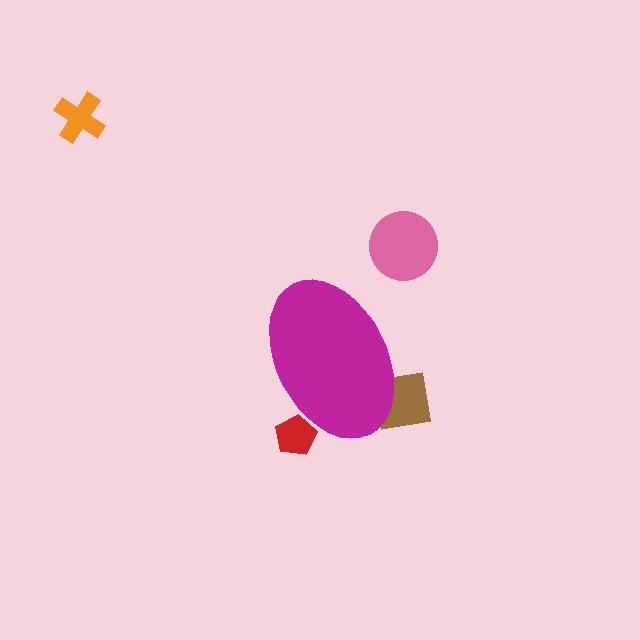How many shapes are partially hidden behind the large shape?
2 shapes are partially hidden.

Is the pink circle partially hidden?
No, the pink circle is fully visible.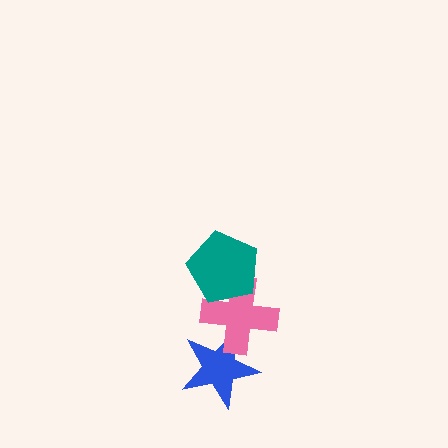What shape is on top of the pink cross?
The teal pentagon is on top of the pink cross.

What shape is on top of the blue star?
The pink cross is on top of the blue star.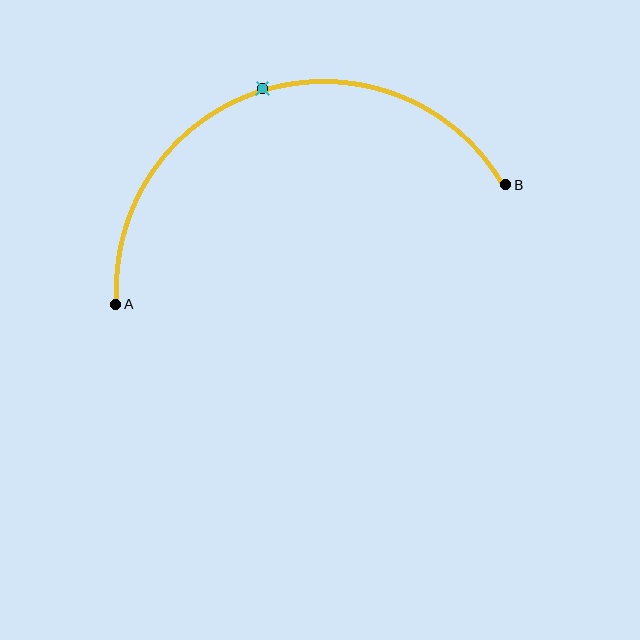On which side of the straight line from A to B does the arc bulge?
The arc bulges above the straight line connecting A and B.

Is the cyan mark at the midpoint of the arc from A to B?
Yes. The cyan mark lies on the arc at equal arc-length from both A and B — it is the arc midpoint.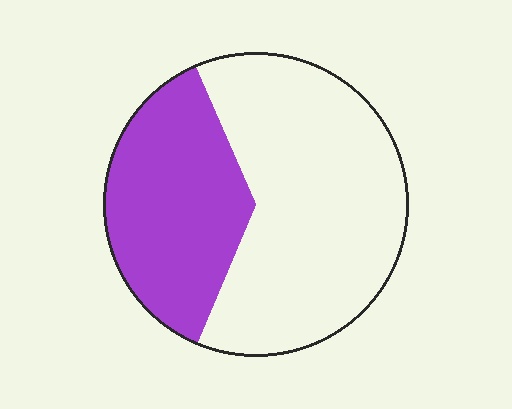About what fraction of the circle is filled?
About three eighths (3/8).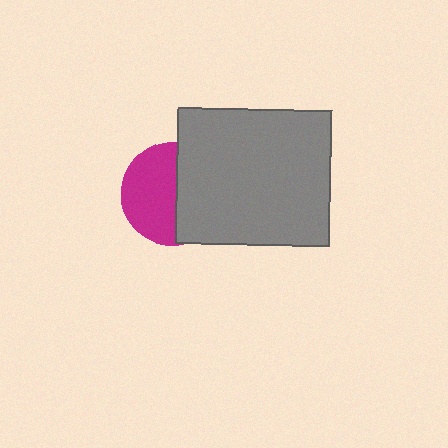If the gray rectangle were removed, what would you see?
You would see the complete magenta circle.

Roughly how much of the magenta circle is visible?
About half of it is visible (roughly 54%).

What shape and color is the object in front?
The object in front is a gray rectangle.